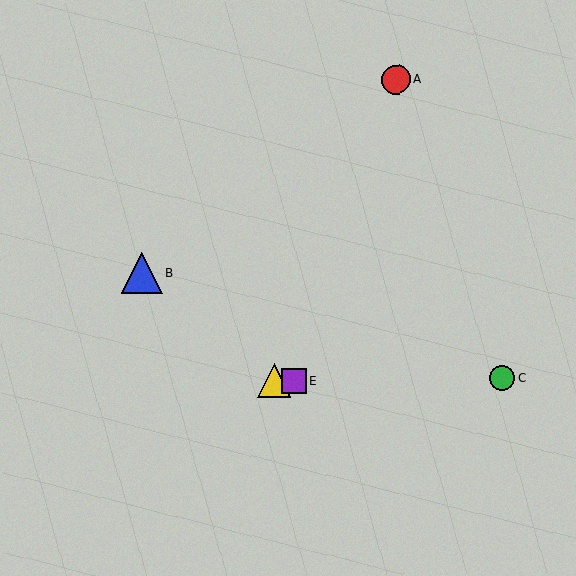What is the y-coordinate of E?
Object E is at y≈381.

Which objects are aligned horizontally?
Objects C, D, E are aligned horizontally.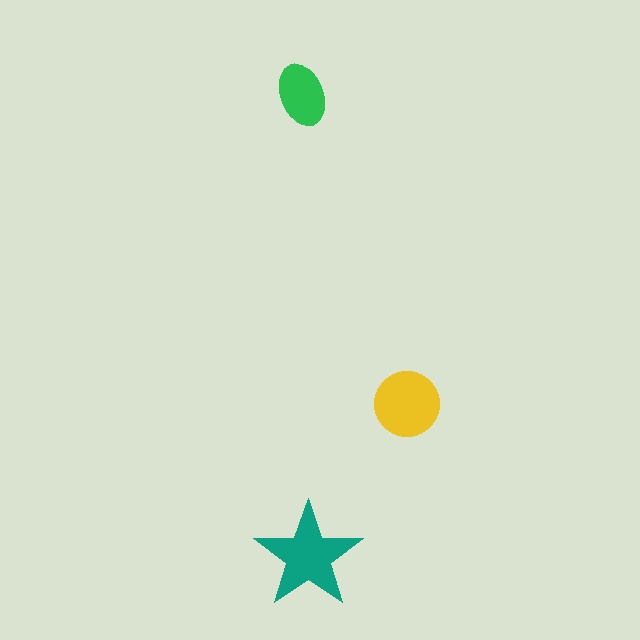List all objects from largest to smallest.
The teal star, the yellow circle, the green ellipse.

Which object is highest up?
The green ellipse is topmost.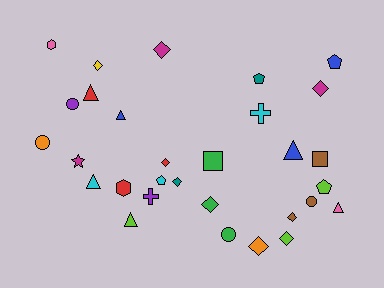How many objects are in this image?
There are 30 objects.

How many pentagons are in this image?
There are 4 pentagons.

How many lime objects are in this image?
There are 3 lime objects.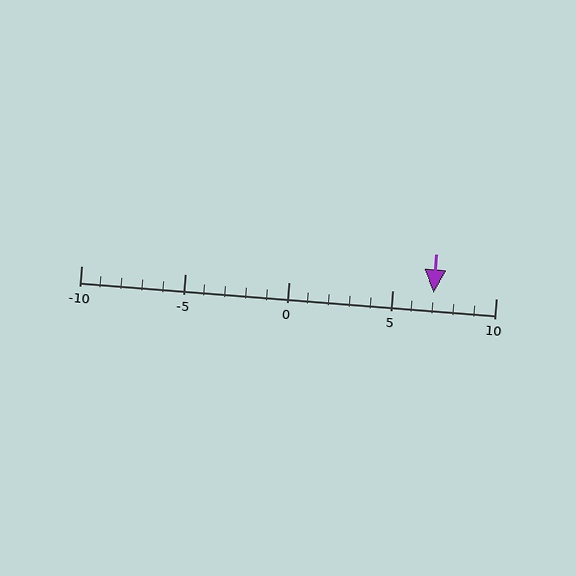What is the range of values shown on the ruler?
The ruler shows values from -10 to 10.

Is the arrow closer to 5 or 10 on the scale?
The arrow is closer to 5.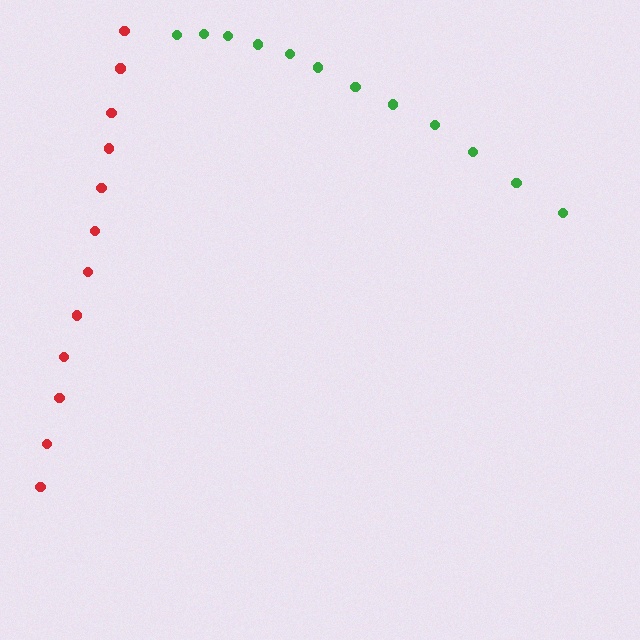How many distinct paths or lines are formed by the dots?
There are 2 distinct paths.